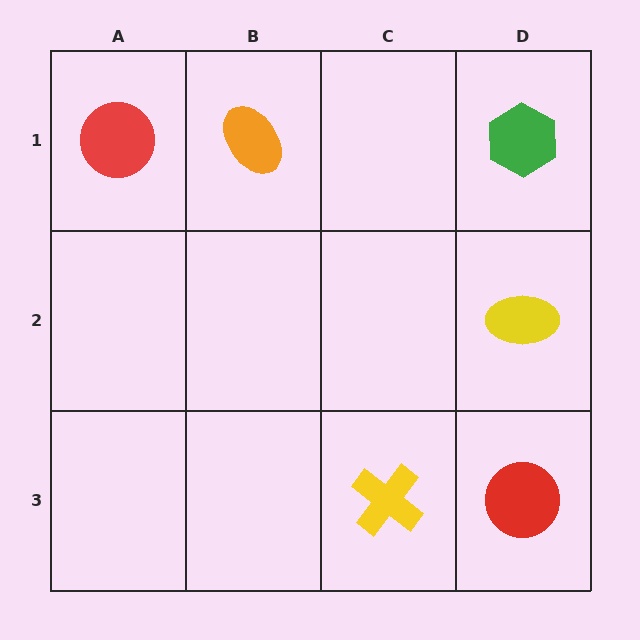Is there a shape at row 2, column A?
No, that cell is empty.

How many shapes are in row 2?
1 shape.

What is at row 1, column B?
An orange ellipse.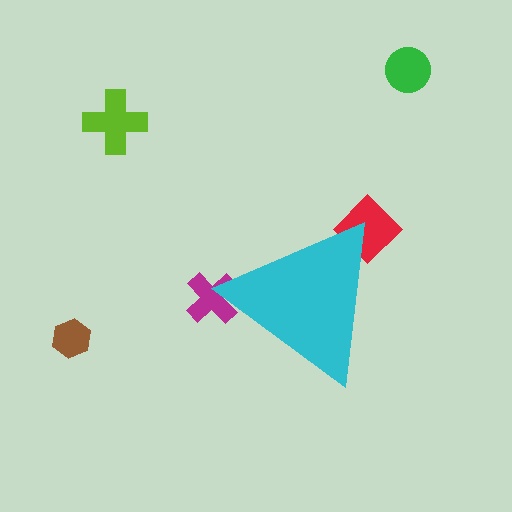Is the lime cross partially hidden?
No, the lime cross is fully visible.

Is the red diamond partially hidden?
Yes, the red diamond is partially hidden behind the cyan triangle.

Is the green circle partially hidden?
No, the green circle is fully visible.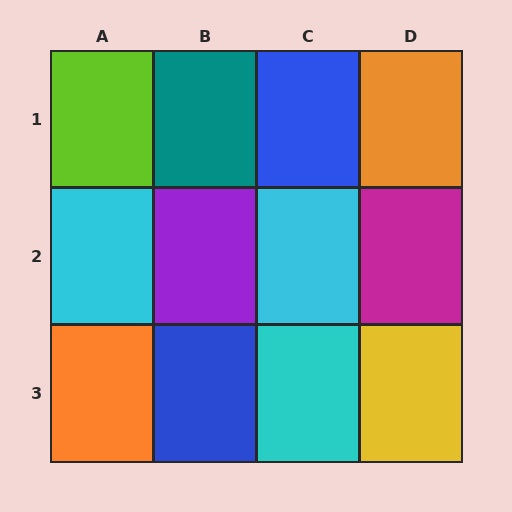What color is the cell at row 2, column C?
Cyan.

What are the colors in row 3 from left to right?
Orange, blue, cyan, yellow.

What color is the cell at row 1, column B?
Teal.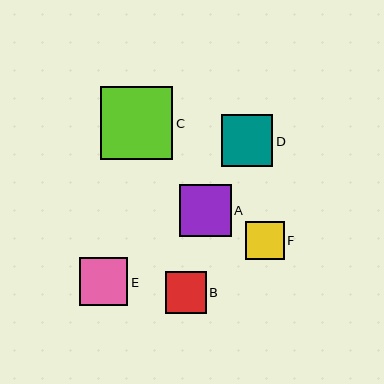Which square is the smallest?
Square F is the smallest with a size of approximately 39 pixels.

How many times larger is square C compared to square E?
Square C is approximately 1.5 times the size of square E.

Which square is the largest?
Square C is the largest with a size of approximately 73 pixels.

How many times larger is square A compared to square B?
Square A is approximately 1.2 times the size of square B.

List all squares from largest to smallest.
From largest to smallest: C, A, D, E, B, F.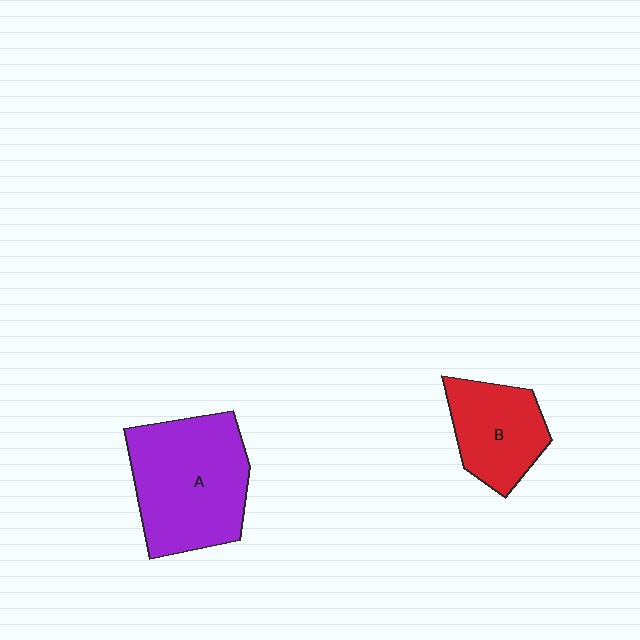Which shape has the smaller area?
Shape B (red).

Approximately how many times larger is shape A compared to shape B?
Approximately 1.7 times.